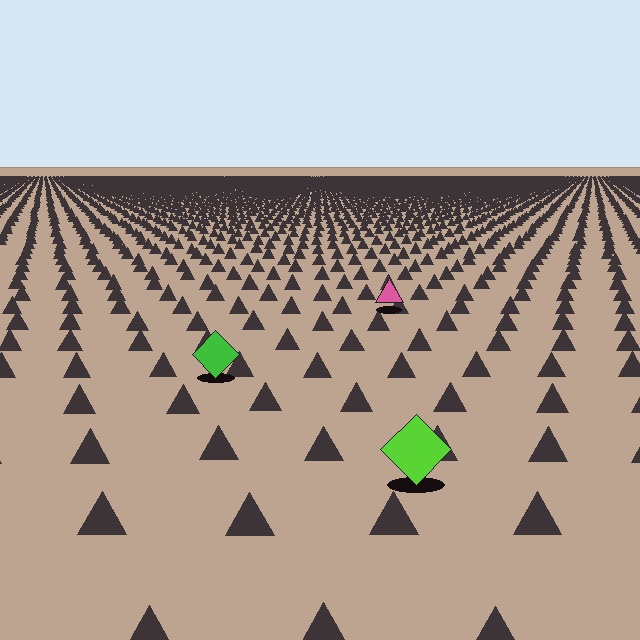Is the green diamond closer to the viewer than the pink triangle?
Yes. The green diamond is closer — you can tell from the texture gradient: the ground texture is coarser near it.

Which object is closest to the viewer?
The lime diamond is closest. The texture marks near it are larger and more spread out.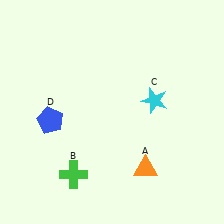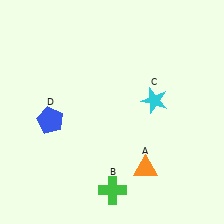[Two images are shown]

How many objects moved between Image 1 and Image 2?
1 object moved between the two images.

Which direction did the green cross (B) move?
The green cross (B) moved right.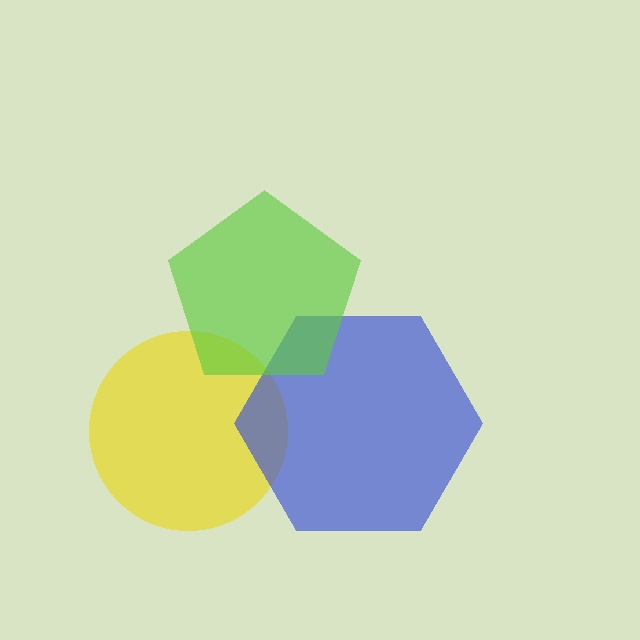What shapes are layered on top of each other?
The layered shapes are: a yellow circle, a blue hexagon, a lime pentagon.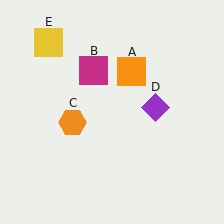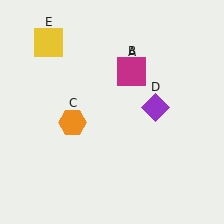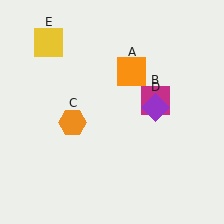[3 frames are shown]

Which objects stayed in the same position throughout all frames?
Orange square (object A) and orange hexagon (object C) and purple diamond (object D) and yellow square (object E) remained stationary.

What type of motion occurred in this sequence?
The magenta square (object B) rotated clockwise around the center of the scene.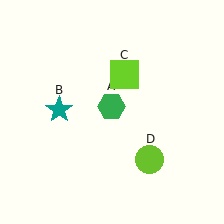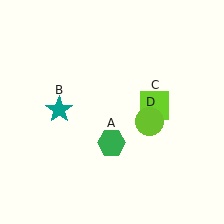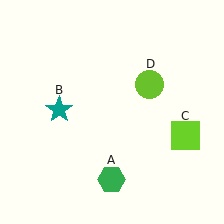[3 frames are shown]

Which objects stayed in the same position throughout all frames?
Teal star (object B) remained stationary.